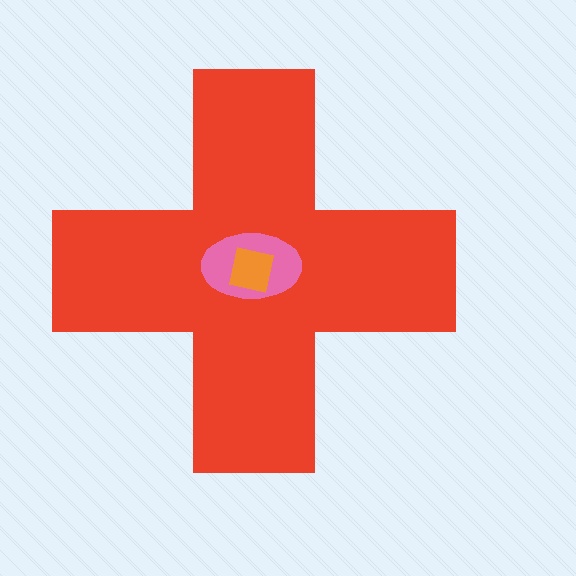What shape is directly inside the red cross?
The pink ellipse.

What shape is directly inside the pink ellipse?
The orange square.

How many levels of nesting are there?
3.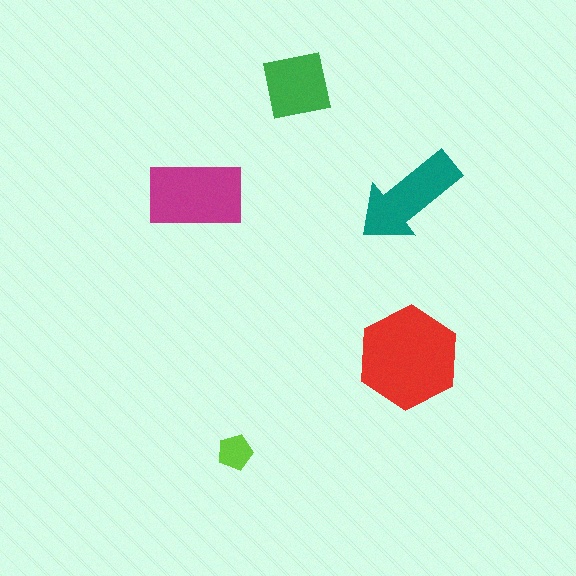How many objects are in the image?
There are 5 objects in the image.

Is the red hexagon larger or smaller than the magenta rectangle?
Larger.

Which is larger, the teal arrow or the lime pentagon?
The teal arrow.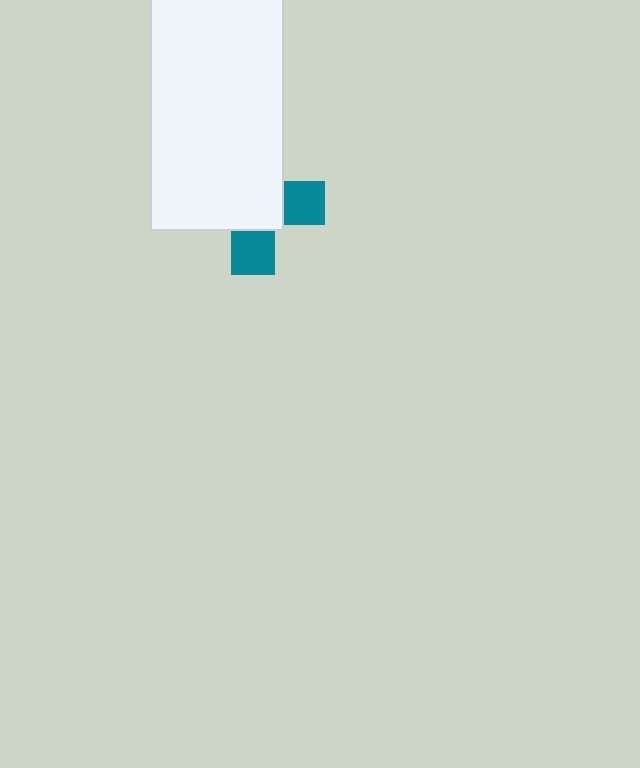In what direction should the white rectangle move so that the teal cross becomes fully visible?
The white rectangle should move toward the upper-left. That is the shortest direction to clear the overlap and leave the teal cross fully visible.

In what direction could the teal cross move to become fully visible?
The teal cross could move toward the lower-right. That would shift it out from behind the white rectangle entirely.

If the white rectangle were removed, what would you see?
You would see the complete teal cross.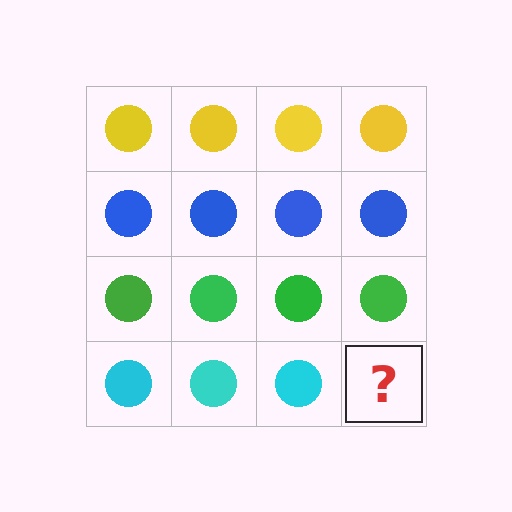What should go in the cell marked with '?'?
The missing cell should contain a cyan circle.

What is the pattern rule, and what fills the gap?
The rule is that each row has a consistent color. The gap should be filled with a cyan circle.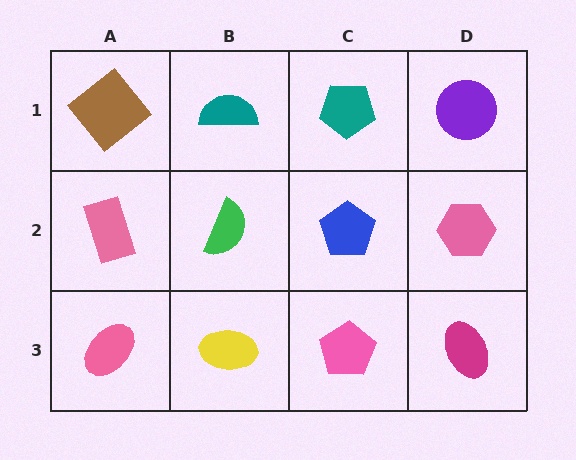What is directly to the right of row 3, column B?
A pink pentagon.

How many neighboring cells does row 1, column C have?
3.